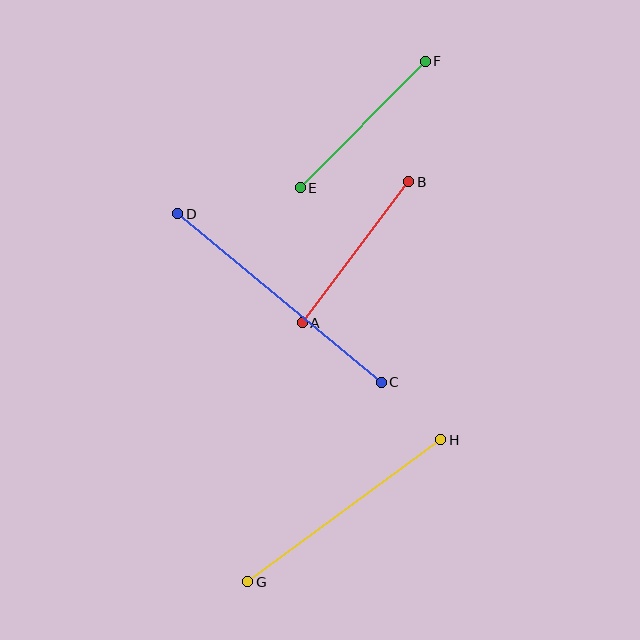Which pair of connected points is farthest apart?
Points C and D are farthest apart.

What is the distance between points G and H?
The distance is approximately 239 pixels.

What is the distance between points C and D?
The distance is approximately 264 pixels.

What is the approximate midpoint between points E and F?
The midpoint is at approximately (363, 125) pixels.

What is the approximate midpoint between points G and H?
The midpoint is at approximately (344, 511) pixels.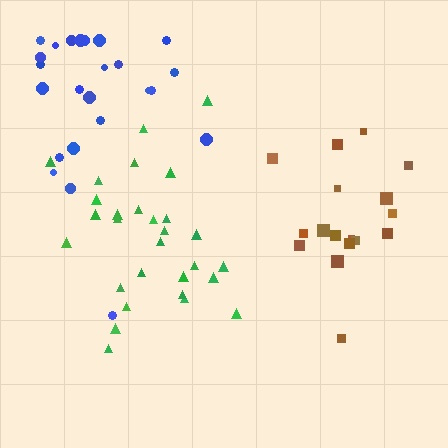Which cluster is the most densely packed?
Green.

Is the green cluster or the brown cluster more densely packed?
Green.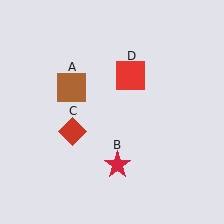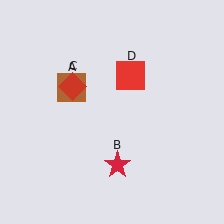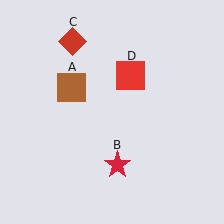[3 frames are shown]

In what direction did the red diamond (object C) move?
The red diamond (object C) moved up.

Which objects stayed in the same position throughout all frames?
Brown square (object A) and red star (object B) and red square (object D) remained stationary.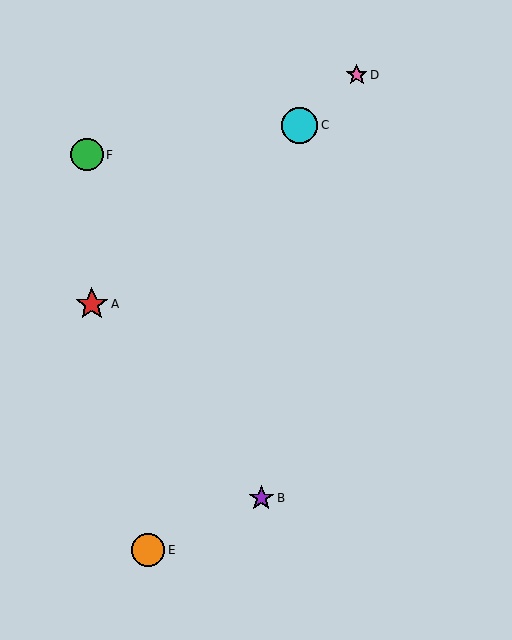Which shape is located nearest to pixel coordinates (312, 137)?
The cyan circle (labeled C) at (300, 125) is nearest to that location.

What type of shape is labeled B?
Shape B is a purple star.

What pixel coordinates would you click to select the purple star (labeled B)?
Click at (261, 498) to select the purple star B.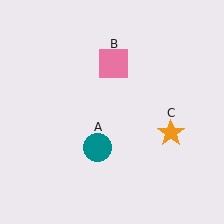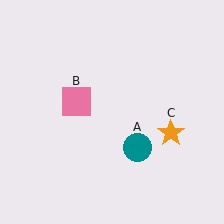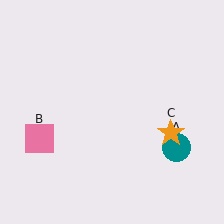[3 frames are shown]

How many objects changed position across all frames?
2 objects changed position: teal circle (object A), pink square (object B).